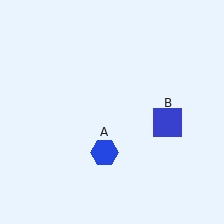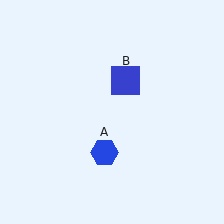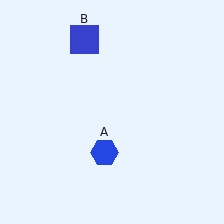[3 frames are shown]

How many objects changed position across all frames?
1 object changed position: blue square (object B).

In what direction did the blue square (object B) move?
The blue square (object B) moved up and to the left.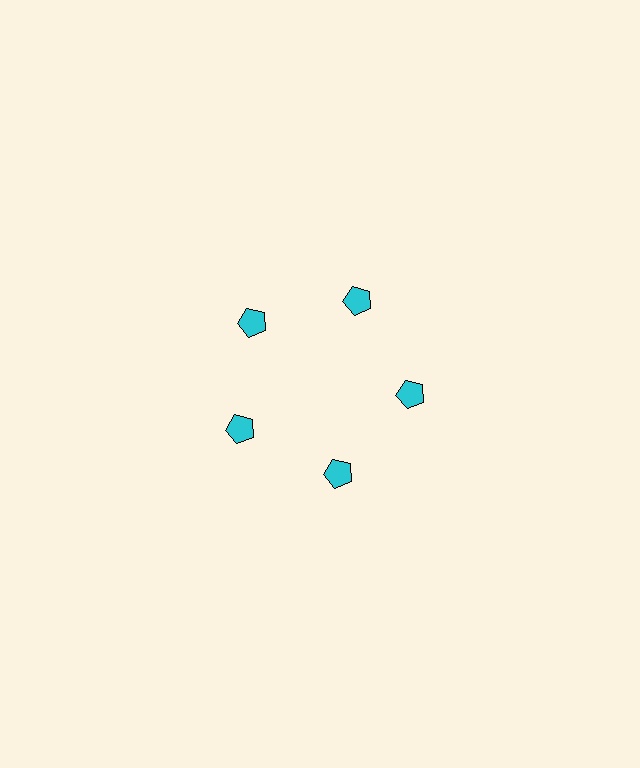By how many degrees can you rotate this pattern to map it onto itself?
The pattern maps onto itself every 72 degrees of rotation.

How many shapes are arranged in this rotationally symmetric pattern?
There are 5 shapes, arranged in 5 groups of 1.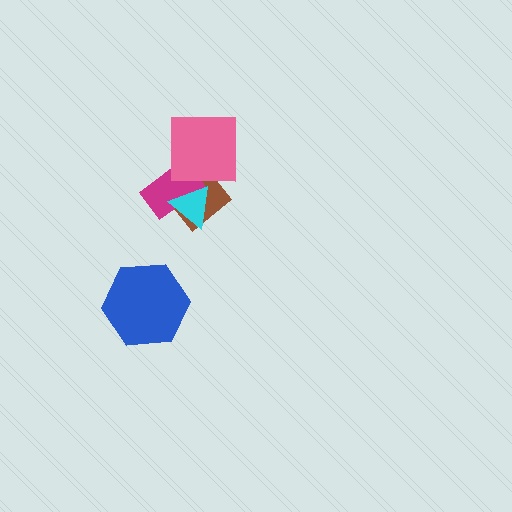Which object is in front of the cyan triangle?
The pink square is in front of the cyan triangle.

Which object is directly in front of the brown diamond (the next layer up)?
The magenta rectangle is directly in front of the brown diamond.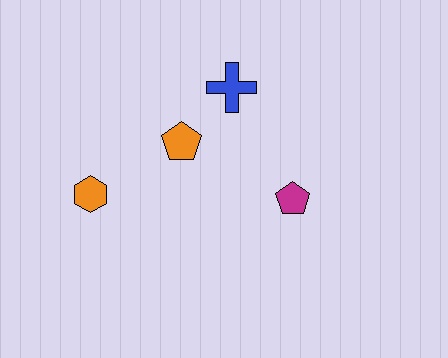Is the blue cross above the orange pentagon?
Yes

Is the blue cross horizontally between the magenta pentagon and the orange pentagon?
Yes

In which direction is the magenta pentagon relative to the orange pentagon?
The magenta pentagon is to the right of the orange pentagon.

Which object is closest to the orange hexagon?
The orange pentagon is closest to the orange hexagon.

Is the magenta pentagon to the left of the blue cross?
No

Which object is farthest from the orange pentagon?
The magenta pentagon is farthest from the orange pentagon.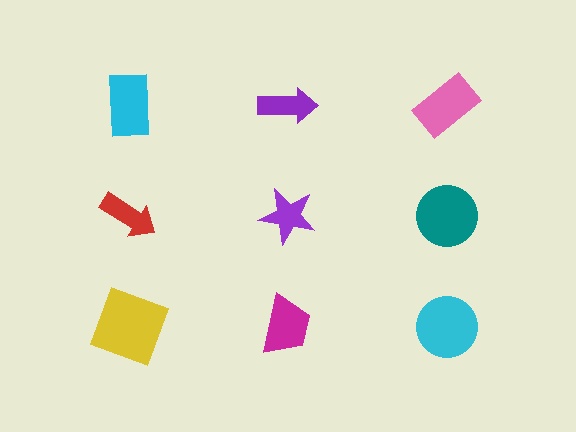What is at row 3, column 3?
A cyan circle.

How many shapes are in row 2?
3 shapes.